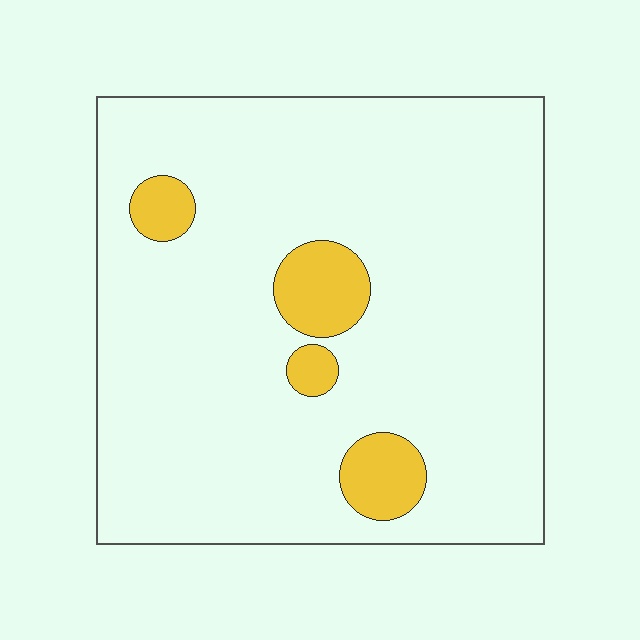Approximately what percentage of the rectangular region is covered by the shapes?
Approximately 10%.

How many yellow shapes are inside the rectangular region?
4.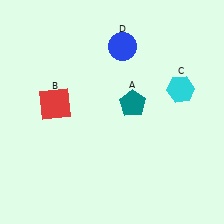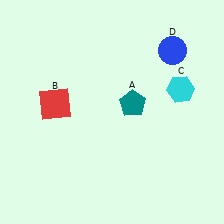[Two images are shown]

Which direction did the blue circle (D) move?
The blue circle (D) moved right.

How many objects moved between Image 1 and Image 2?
1 object moved between the two images.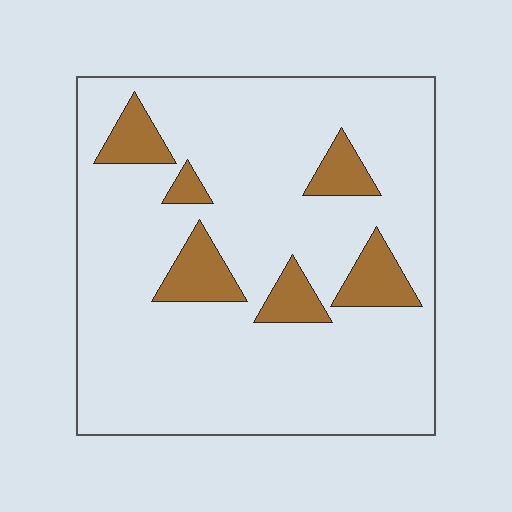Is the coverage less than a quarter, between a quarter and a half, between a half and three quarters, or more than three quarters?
Less than a quarter.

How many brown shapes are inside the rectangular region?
6.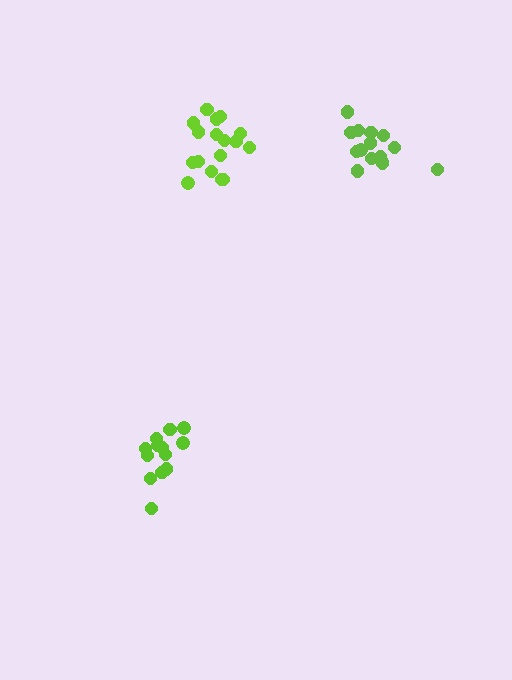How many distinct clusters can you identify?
There are 3 distinct clusters.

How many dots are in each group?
Group 1: 13 dots, Group 2: 17 dots, Group 3: 15 dots (45 total).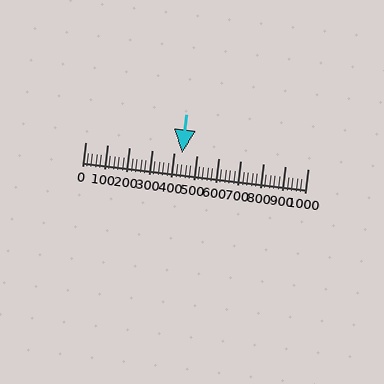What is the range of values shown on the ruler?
The ruler shows values from 0 to 1000.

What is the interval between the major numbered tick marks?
The major tick marks are spaced 100 units apart.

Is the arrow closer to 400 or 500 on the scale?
The arrow is closer to 400.